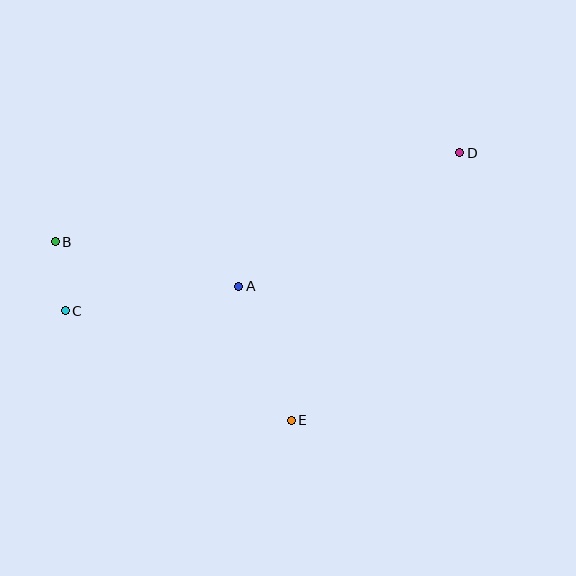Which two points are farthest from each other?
Points C and D are farthest from each other.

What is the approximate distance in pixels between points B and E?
The distance between B and E is approximately 296 pixels.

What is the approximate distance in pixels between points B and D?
The distance between B and D is approximately 414 pixels.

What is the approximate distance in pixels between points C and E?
The distance between C and E is approximately 251 pixels.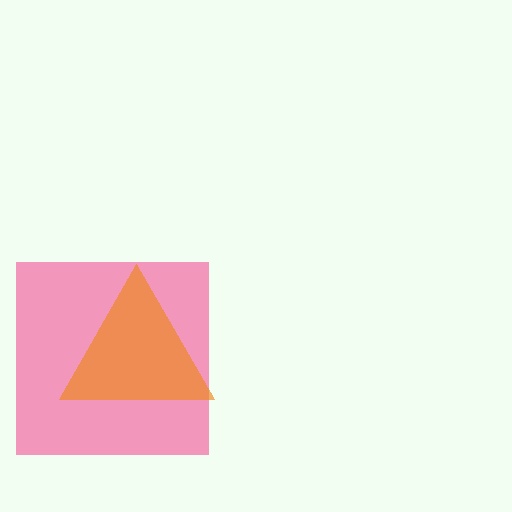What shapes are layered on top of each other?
The layered shapes are: a pink square, an orange triangle.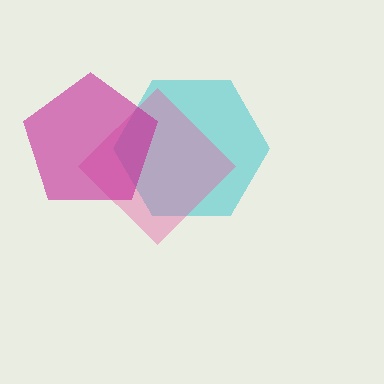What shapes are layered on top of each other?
The layered shapes are: a cyan hexagon, a pink diamond, a magenta pentagon.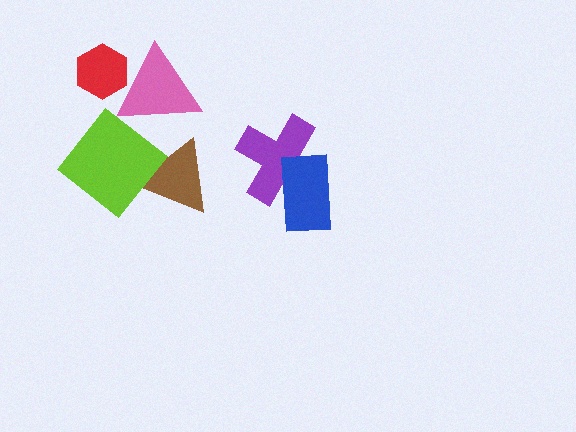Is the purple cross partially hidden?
Yes, it is partially covered by another shape.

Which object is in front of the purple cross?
The blue rectangle is in front of the purple cross.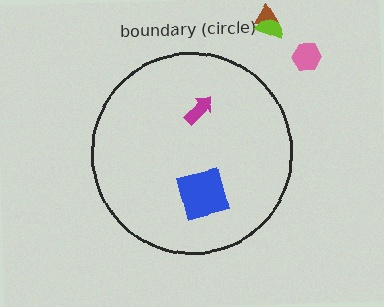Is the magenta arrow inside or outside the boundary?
Inside.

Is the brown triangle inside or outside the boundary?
Outside.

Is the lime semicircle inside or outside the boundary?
Outside.